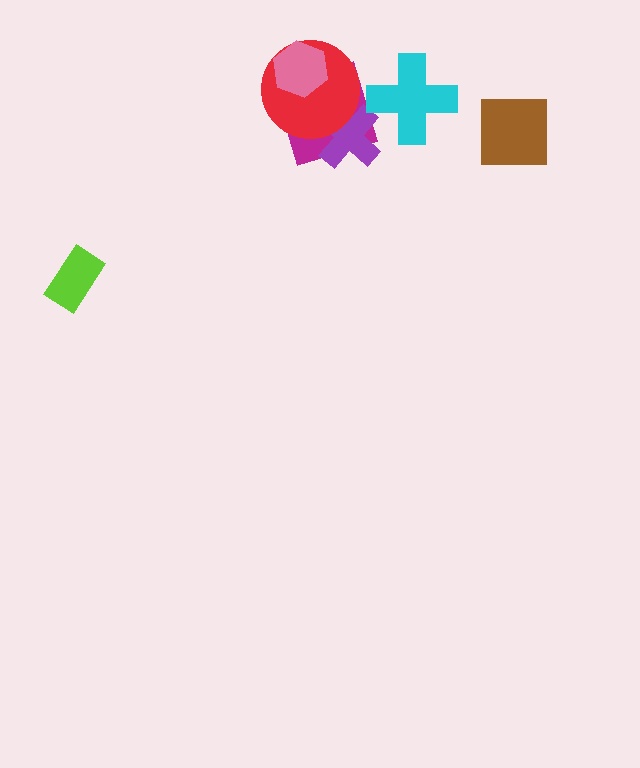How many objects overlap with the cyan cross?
0 objects overlap with the cyan cross.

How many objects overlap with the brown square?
0 objects overlap with the brown square.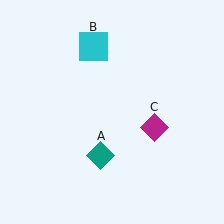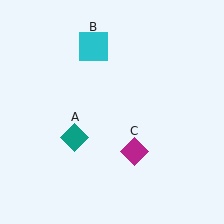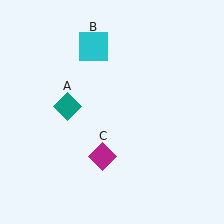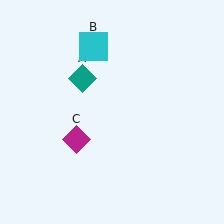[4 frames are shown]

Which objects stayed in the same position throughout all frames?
Cyan square (object B) remained stationary.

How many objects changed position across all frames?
2 objects changed position: teal diamond (object A), magenta diamond (object C).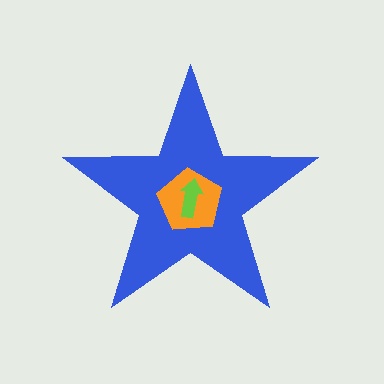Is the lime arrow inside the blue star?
Yes.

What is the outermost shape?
The blue star.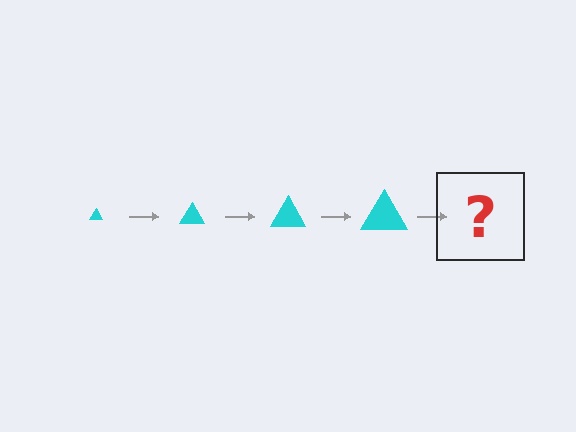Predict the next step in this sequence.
The next step is a cyan triangle, larger than the previous one.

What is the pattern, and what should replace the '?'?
The pattern is that the triangle gets progressively larger each step. The '?' should be a cyan triangle, larger than the previous one.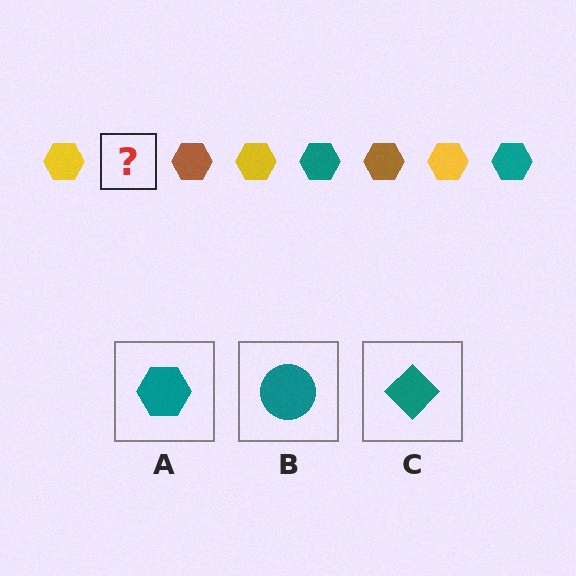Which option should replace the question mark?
Option A.